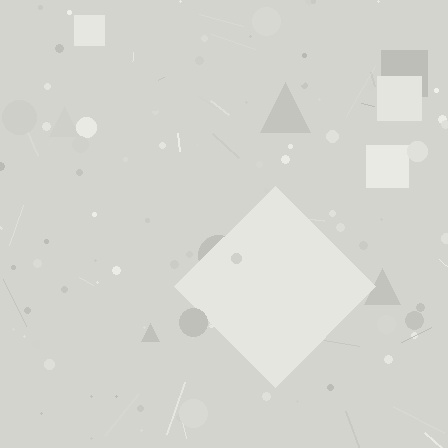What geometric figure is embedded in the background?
A diamond is embedded in the background.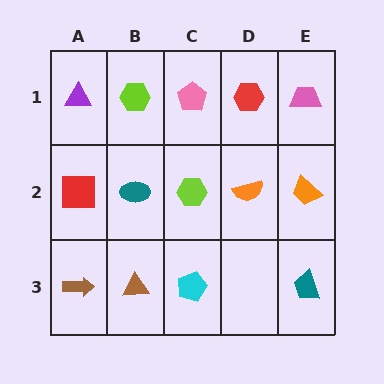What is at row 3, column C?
A cyan pentagon.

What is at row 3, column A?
A brown arrow.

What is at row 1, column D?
A red hexagon.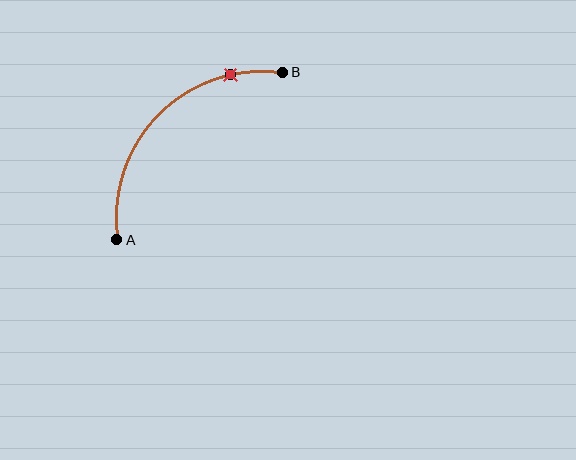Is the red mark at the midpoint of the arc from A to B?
No. The red mark lies on the arc but is closer to endpoint B. The arc midpoint would be at the point on the curve equidistant along the arc from both A and B.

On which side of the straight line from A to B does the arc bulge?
The arc bulges above and to the left of the straight line connecting A and B.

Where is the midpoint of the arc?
The arc midpoint is the point on the curve farthest from the straight line joining A and B. It sits above and to the left of that line.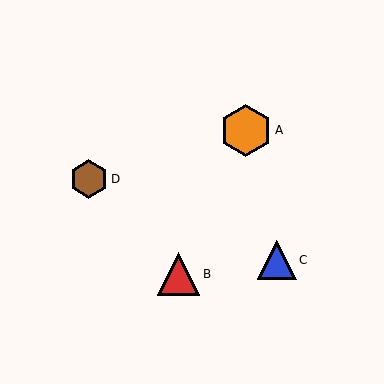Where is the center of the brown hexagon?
The center of the brown hexagon is at (89, 179).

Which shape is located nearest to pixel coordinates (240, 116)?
The orange hexagon (labeled A) at (246, 130) is nearest to that location.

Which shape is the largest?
The orange hexagon (labeled A) is the largest.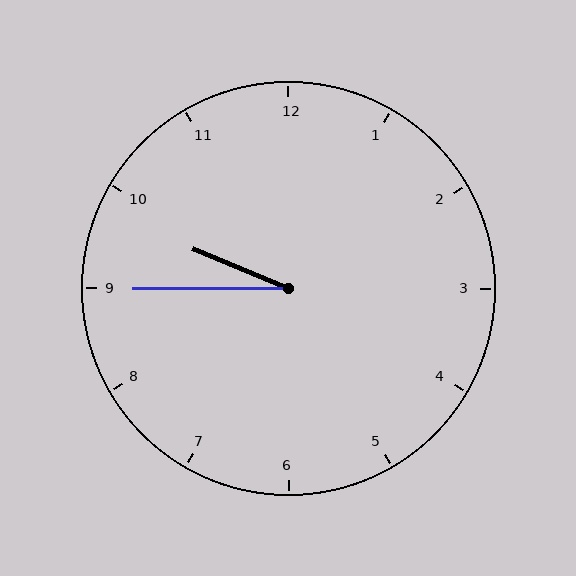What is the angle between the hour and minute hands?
Approximately 22 degrees.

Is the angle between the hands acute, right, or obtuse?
It is acute.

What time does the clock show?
9:45.